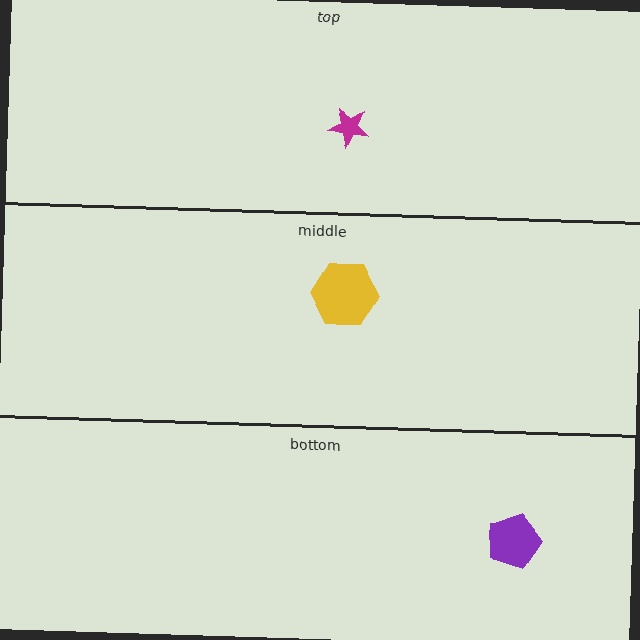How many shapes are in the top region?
1.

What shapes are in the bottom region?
The purple pentagon.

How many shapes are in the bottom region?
1.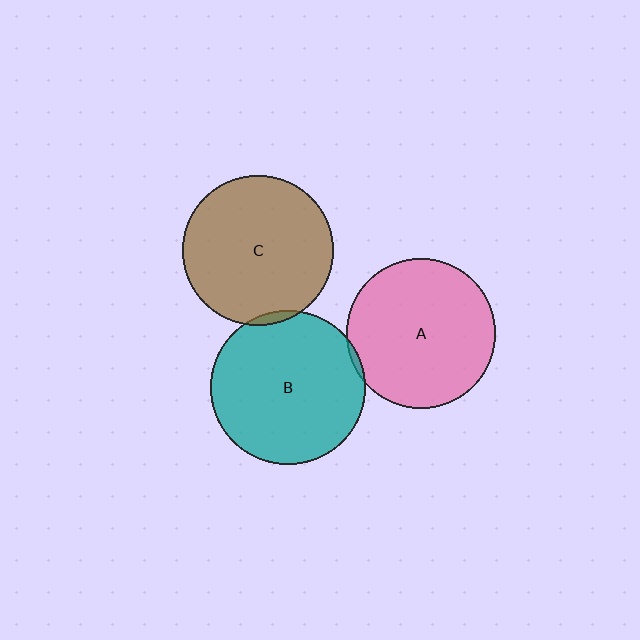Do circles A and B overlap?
Yes.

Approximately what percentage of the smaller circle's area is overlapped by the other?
Approximately 5%.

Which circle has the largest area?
Circle B (teal).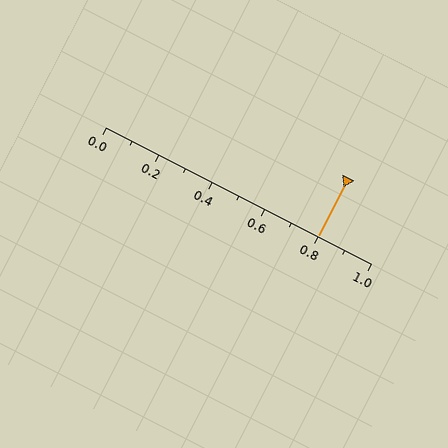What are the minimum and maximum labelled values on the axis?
The axis runs from 0.0 to 1.0.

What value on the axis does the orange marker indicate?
The marker indicates approximately 0.8.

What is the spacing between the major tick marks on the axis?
The major ticks are spaced 0.2 apart.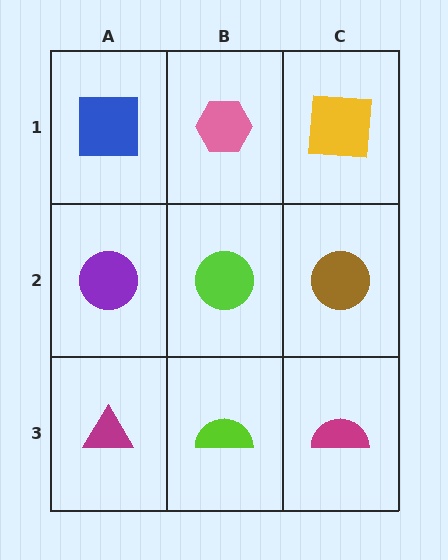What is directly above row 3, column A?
A purple circle.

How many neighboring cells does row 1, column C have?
2.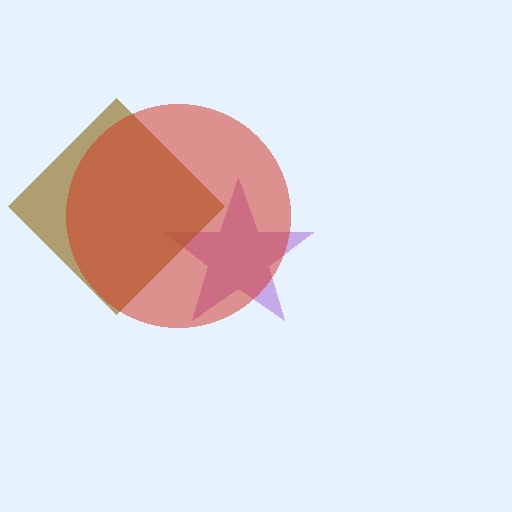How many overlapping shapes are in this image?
There are 3 overlapping shapes in the image.